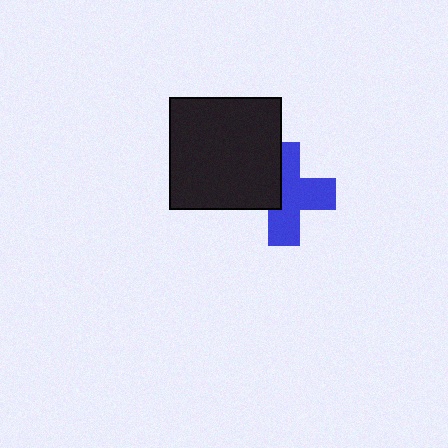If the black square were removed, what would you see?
You would see the complete blue cross.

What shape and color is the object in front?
The object in front is a black square.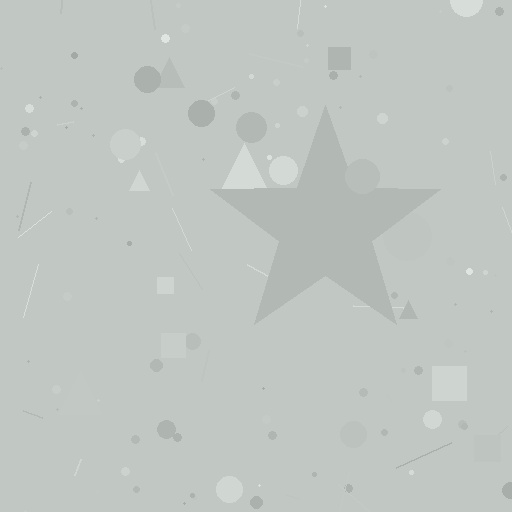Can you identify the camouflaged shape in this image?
The camouflaged shape is a star.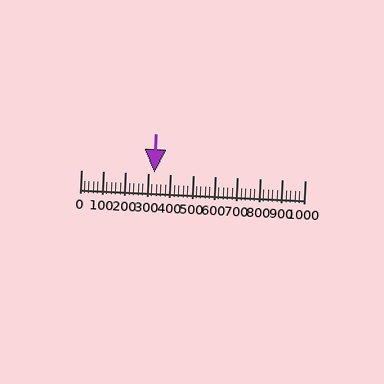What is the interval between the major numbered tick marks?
The major tick marks are spaced 100 units apart.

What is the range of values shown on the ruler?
The ruler shows values from 0 to 1000.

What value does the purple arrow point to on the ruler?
The purple arrow points to approximately 330.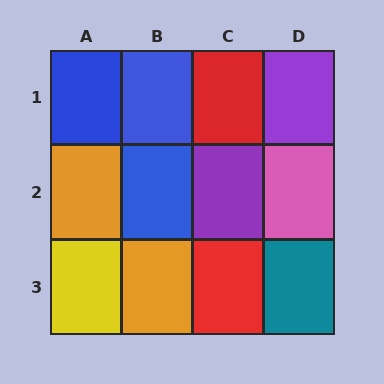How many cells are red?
2 cells are red.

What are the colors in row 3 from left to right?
Yellow, orange, red, teal.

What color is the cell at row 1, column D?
Purple.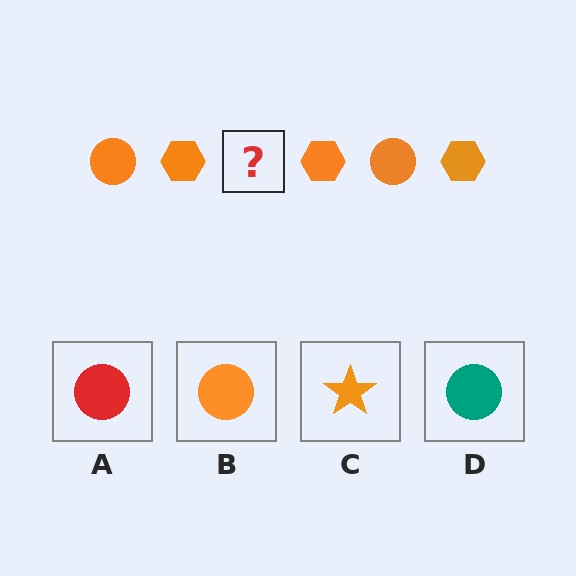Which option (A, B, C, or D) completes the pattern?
B.